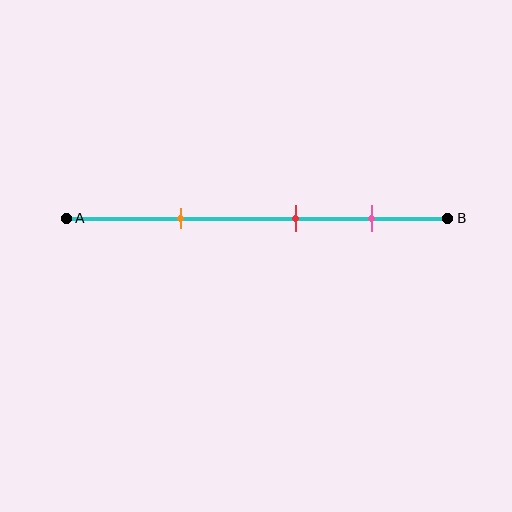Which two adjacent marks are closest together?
The red and pink marks are the closest adjacent pair.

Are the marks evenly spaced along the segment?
Yes, the marks are approximately evenly spaced.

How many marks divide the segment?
There are 3 marks dividing the segment.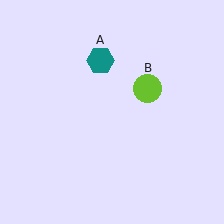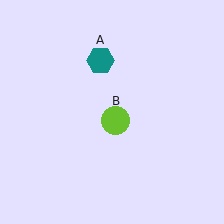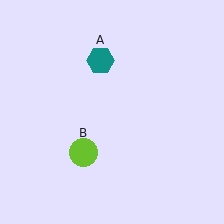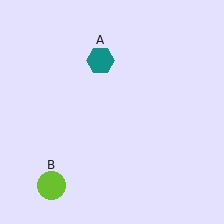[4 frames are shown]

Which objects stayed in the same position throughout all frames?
Teal hexagon (object A) remained stationary.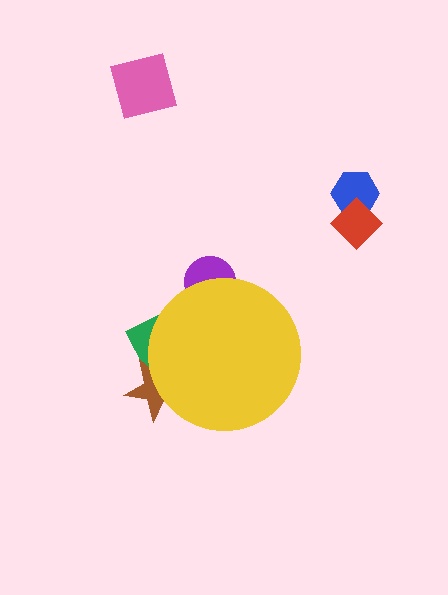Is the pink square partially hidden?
No, the pink square is fully visible.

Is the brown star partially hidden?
Yes, the brown star is partially hidden behind the yellow circle.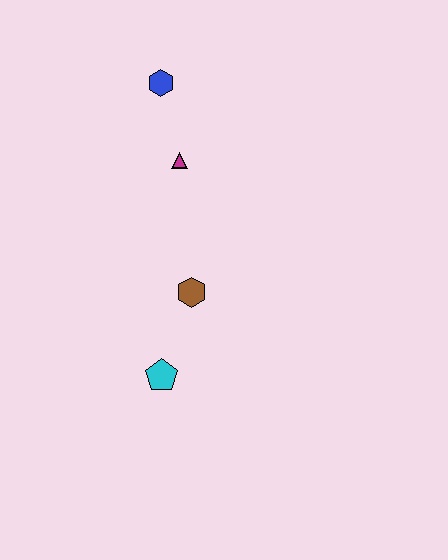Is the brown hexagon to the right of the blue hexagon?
Yes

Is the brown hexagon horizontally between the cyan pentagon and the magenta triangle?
No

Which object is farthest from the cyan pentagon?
The blue hexagon is farthest from the cyan pentagon.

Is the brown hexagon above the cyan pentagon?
Yes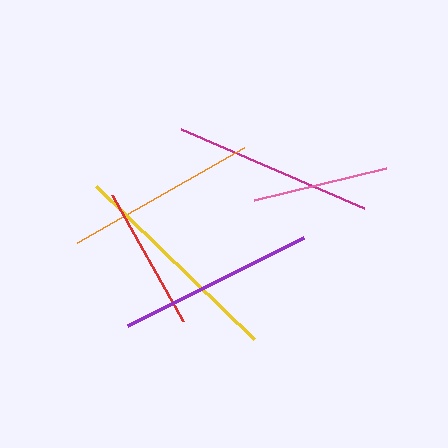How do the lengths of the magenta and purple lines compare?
The magenta and purple lines are approximately the same length.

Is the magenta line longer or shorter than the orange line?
The magenta line is longer than the orange line.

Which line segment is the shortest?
The pink line is the shortest at approximately 136 pixels.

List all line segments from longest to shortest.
From longest to shortest: yellow, magenta, purple, orange, red, pink.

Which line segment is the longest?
The yellow line is the longest at approximately 219 pixels.